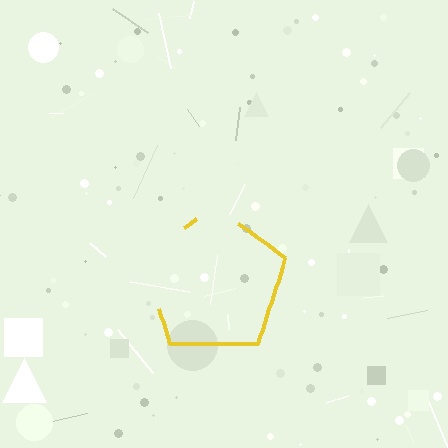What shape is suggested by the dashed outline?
The dashed outline suggests a pentagon.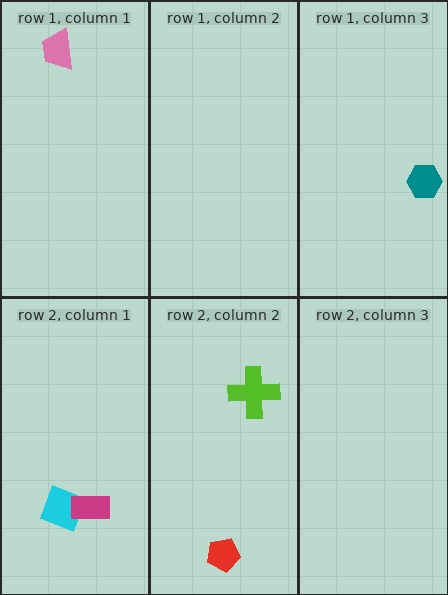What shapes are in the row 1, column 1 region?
The pink trapezoid.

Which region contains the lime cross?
The row 2, column 2 region.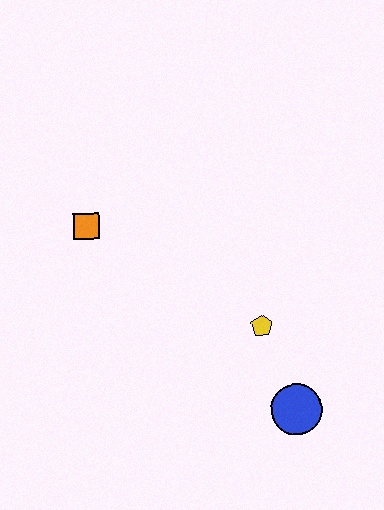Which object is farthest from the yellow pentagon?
The orange square is farthest from the yellow pentagon.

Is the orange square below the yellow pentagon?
No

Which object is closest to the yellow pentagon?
The blue circle is closest to the yellow pentagon.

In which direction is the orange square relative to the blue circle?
The orange square is to the left of the blue circle.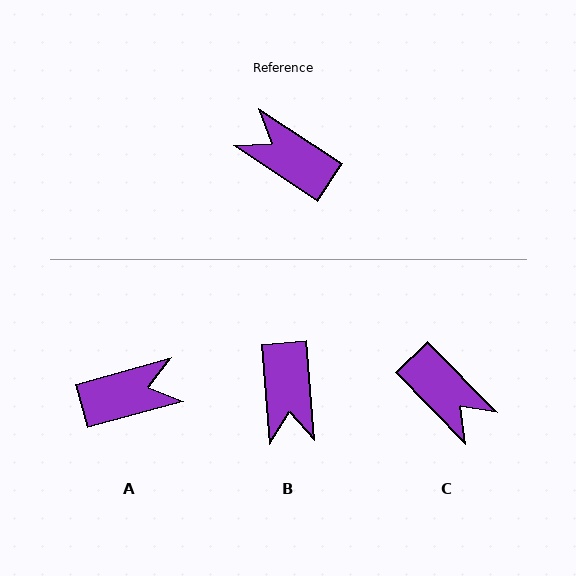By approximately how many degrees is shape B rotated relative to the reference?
Approximately 128 degrees counter-clockwise.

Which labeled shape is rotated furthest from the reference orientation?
C, about 168 degrees away.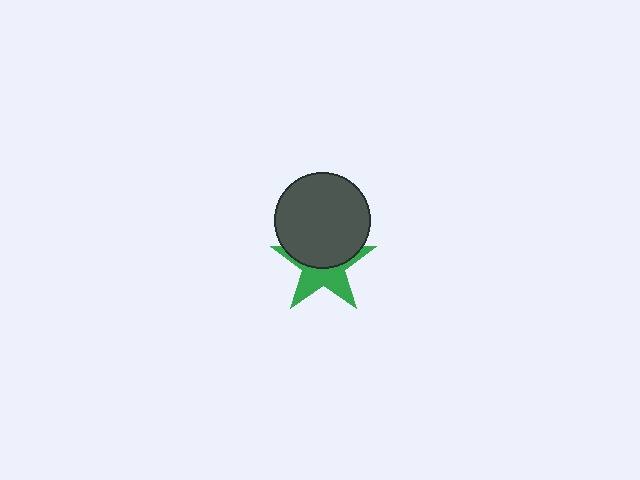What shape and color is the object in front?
The object in front is a dark gray circle.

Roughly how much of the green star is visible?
About half of it is visible (roughly 50%).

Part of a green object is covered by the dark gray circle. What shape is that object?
It is a star.